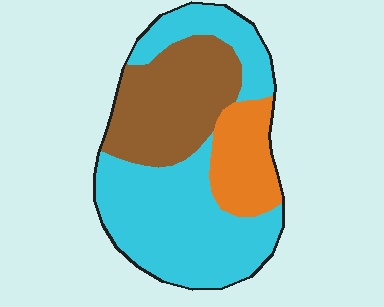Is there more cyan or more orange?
Cyan.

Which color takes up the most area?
Cyan, at roughly 55%.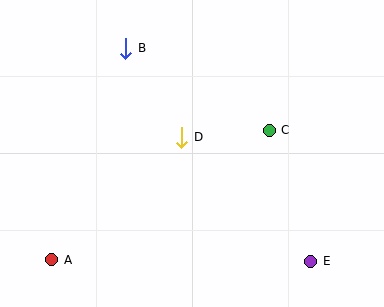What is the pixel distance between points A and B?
The distance between A and B is 224 pixels.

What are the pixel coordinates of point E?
Point E is at (311, 261).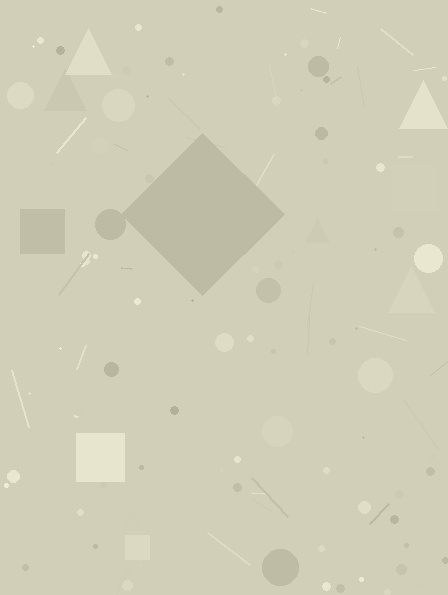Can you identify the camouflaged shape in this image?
The camouflaged shape is a diamond.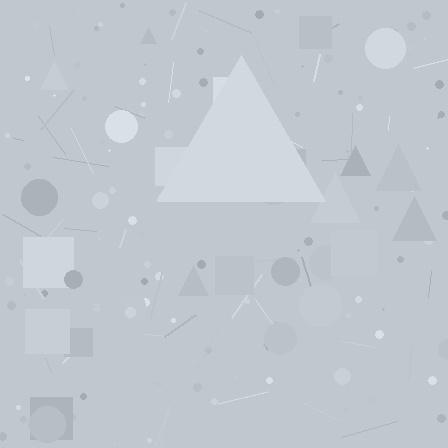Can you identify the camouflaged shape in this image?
The camouflaged shape is a triangle.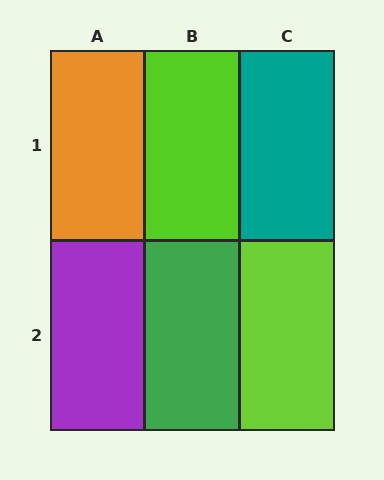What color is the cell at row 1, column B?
Lime.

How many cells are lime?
2 cells are lime.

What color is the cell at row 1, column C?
Teal.